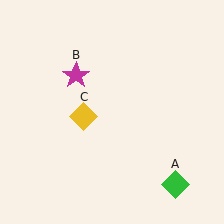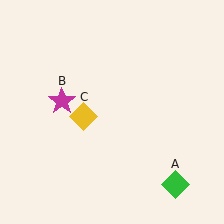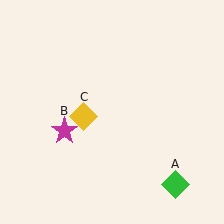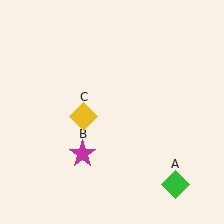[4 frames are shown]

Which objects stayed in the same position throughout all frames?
Green diamond (object A) and yellow diamond (object C) remained stationary.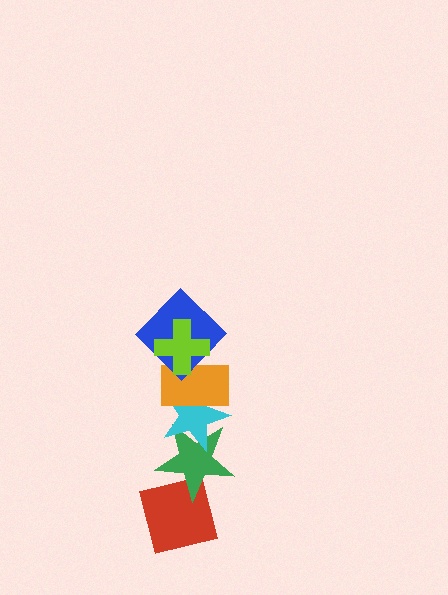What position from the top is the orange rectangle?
The orange rectangle is 3rd from the top.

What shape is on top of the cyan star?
The orange rectangle is on top of the cyan star.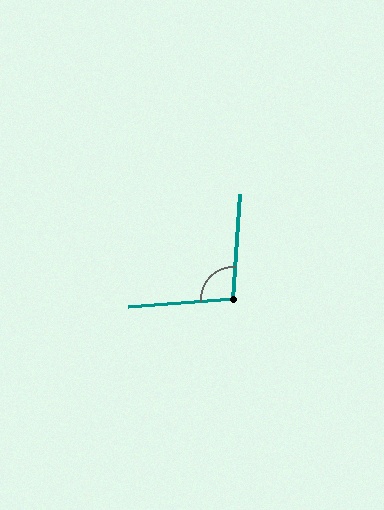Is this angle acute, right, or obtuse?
It is obtuse.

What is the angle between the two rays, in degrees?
Approximately 98 degrees.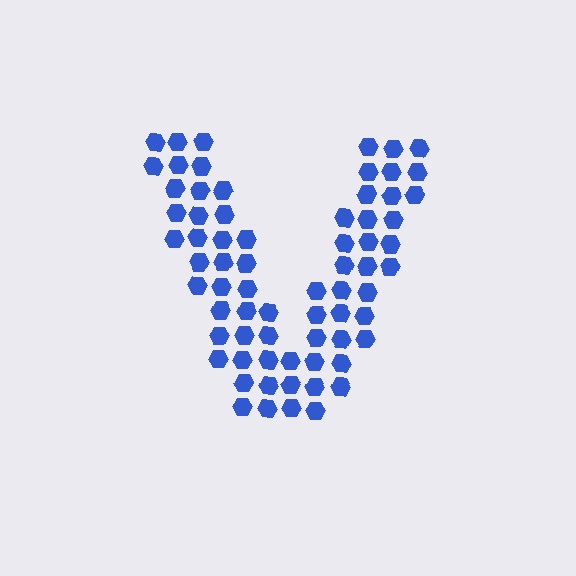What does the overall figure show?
The overall figure shows the letter V.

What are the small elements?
The small elements are hexagons.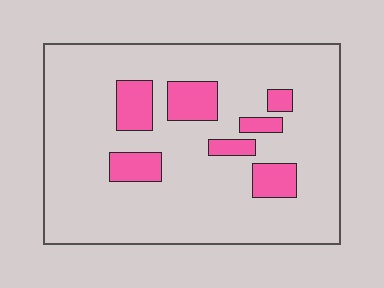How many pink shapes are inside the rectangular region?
7.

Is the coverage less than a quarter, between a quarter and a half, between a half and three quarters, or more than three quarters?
Less than a quarter.